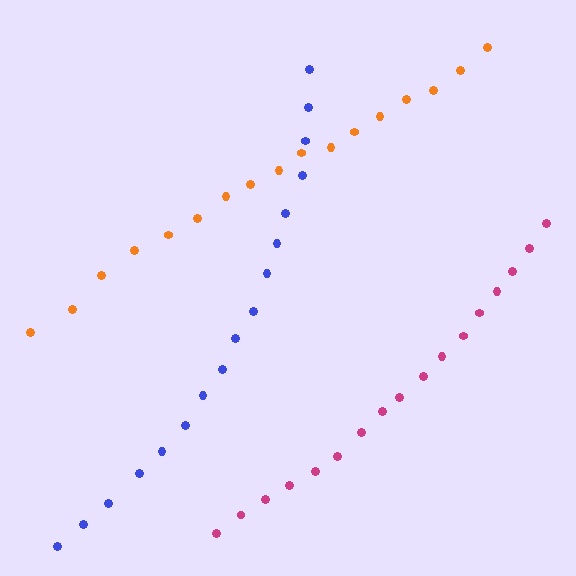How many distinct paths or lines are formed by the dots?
There are 3 distinct paths.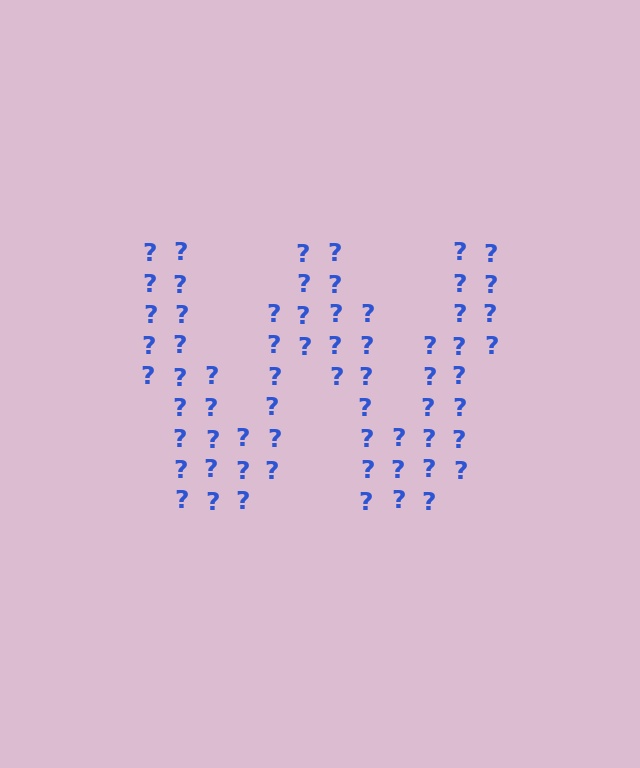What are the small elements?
The small elements are question marks.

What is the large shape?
The large shape is the letter W.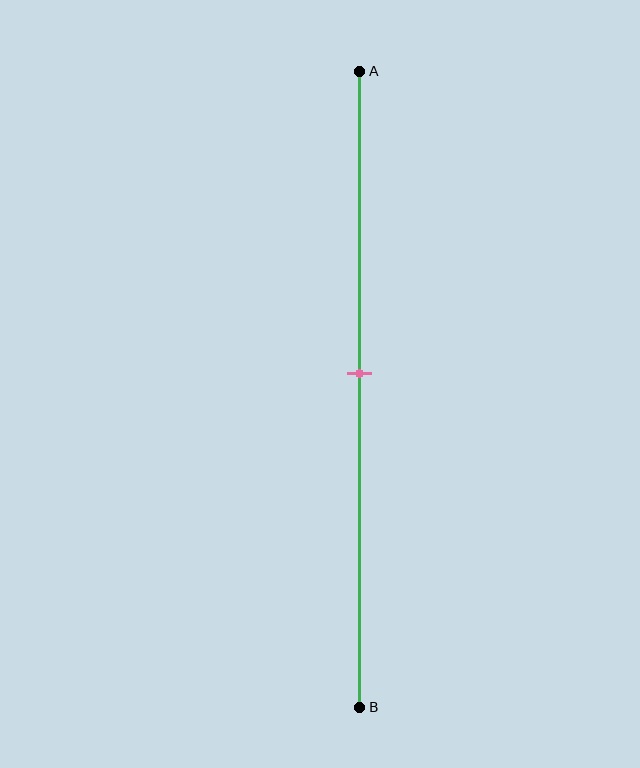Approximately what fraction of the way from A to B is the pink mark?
The pink mark is approximately 45% of the way from A to B.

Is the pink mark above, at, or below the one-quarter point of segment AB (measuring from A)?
The pink mark is below the one-quarter point of segment AB.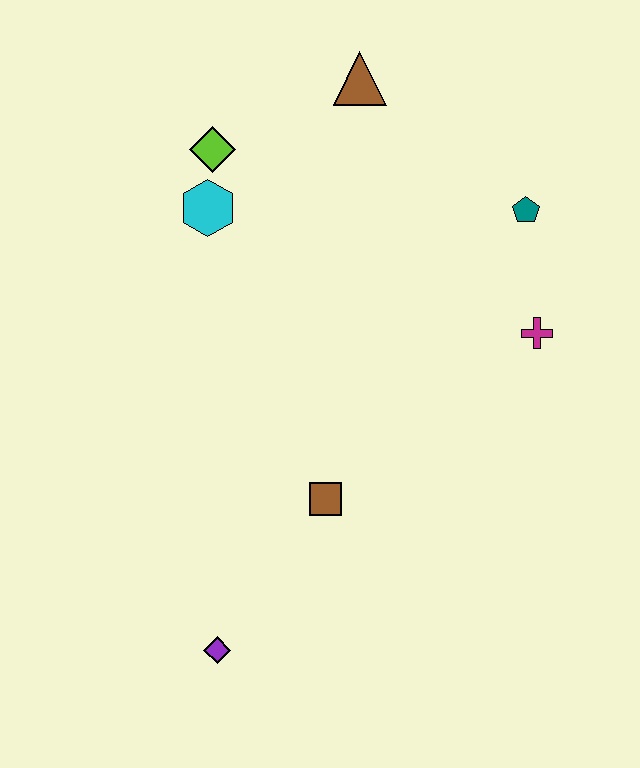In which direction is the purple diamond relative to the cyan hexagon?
The purple diamond is below the cyan hexagon.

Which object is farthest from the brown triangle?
The purple diamond is farthest from the brown triangle.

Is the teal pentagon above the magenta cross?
Yes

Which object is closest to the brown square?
The purple diamond is closest to the brown square.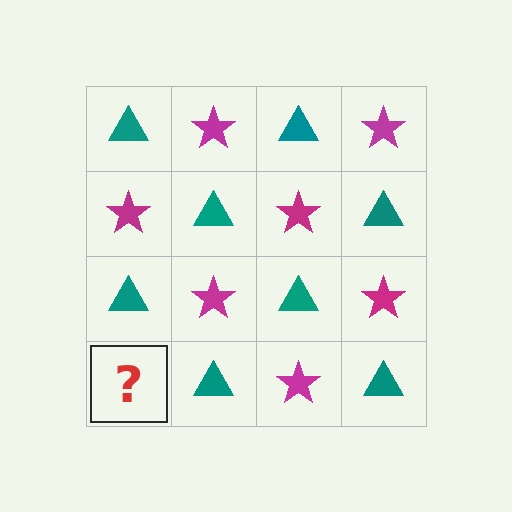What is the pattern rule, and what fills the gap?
The rule is that it alternates teal triangle and magenta star in a checkerboard pattern. The gap should be filled with a magenta star.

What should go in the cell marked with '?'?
The missing cell should contain a magenta star.